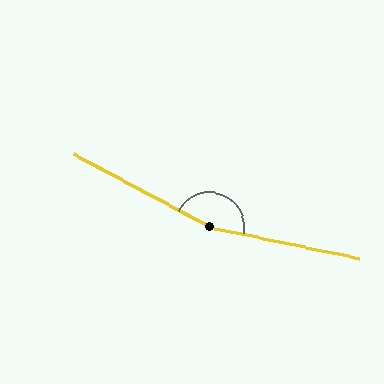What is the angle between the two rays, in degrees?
Approximately 164 degrees.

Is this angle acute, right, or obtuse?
It is obtuse.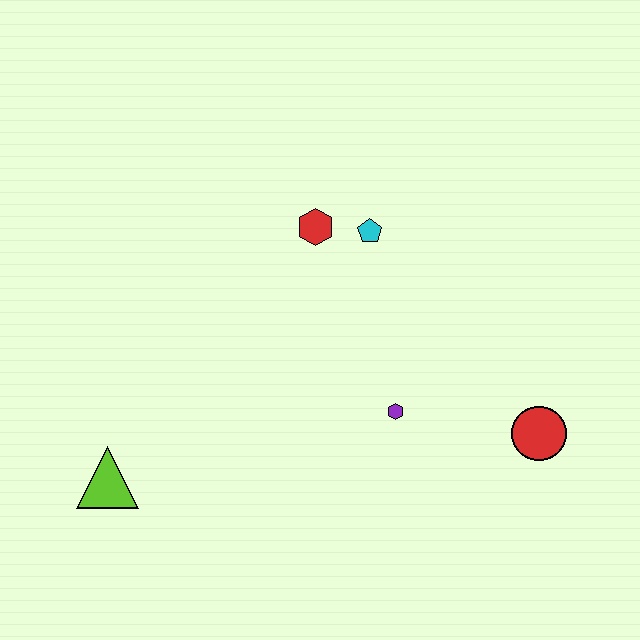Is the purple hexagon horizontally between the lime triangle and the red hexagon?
No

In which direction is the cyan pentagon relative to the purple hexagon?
The cyan pentagon is above the purple hexagon.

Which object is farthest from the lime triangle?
The red circle is farthest from the lime triangle.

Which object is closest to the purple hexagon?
The red circle is closest to the purple hexagon.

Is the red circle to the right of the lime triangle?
Yes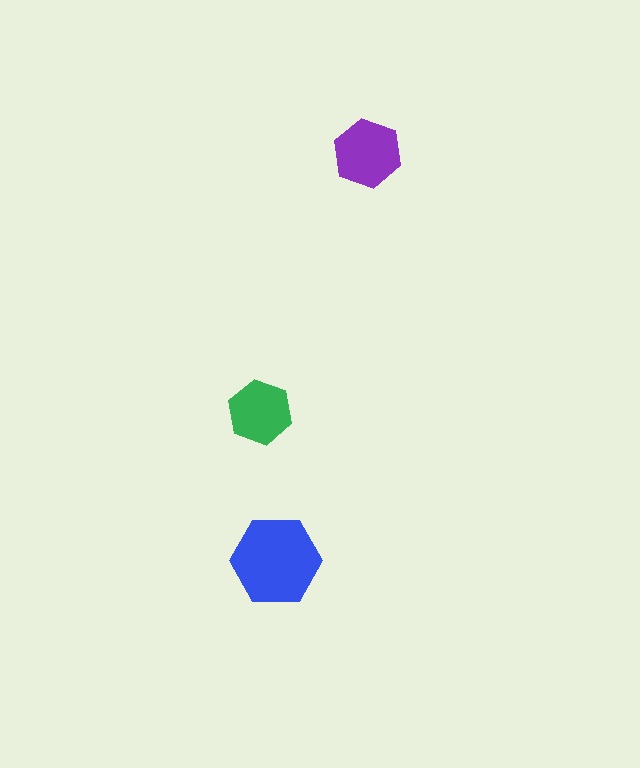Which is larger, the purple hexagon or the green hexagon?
The purple one.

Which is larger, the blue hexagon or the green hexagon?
The blue one.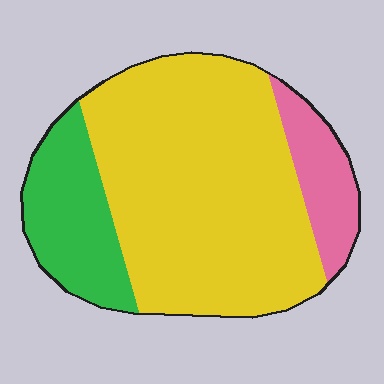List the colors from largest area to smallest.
From largest to smallest: yellow, green, pink.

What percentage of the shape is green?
Green covers around 20% of the shape.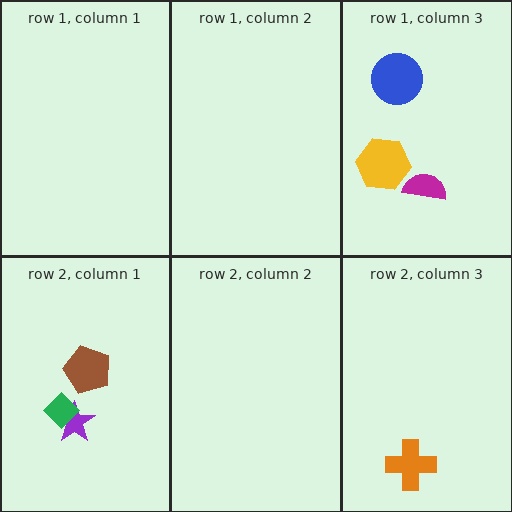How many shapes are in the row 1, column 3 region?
3.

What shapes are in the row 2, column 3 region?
The orange cross.